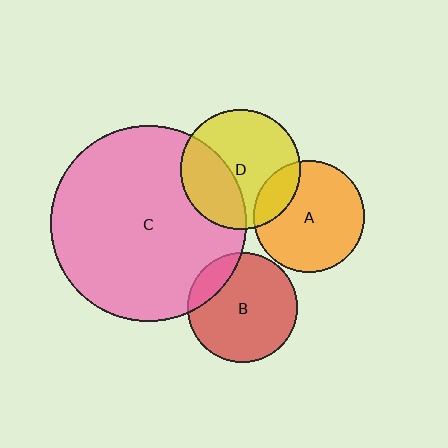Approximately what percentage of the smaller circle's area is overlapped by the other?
Approximately 15%.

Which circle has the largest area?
Circle C (pink).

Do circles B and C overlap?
Yes.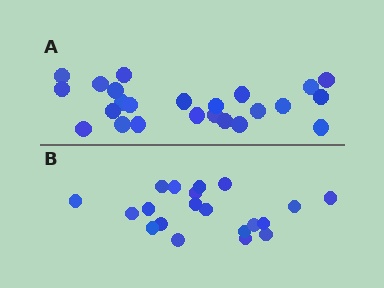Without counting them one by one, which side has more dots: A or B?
Region A (the top region) has more dots.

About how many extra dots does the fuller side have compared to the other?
Region A has about 4 more dots than region B.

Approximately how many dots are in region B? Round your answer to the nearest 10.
About 20 dots.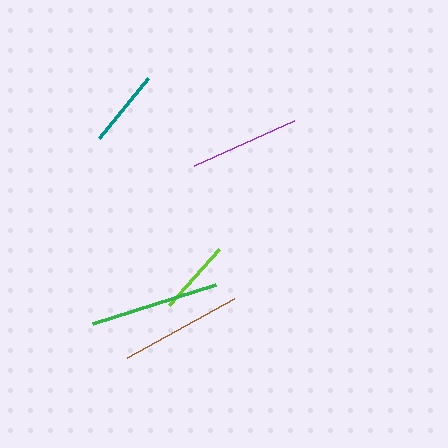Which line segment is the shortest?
The lime line is the shortest at approximately 75 pixels.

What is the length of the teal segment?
The teal segment is approximately 78 pixels long.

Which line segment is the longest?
The green line is the longest at approximately 129 pixels.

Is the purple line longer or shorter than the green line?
The green line is longer than the purple line.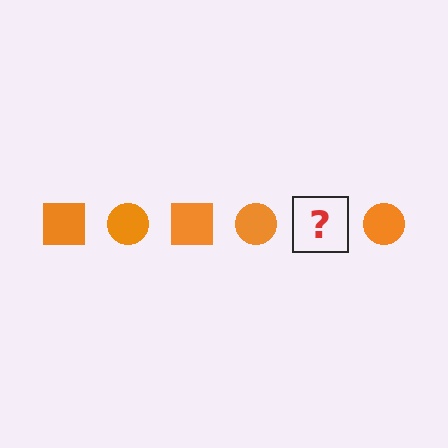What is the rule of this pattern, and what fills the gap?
The rule is that the pattern cycles through square, circle shapes in orange. The gap should be filled with an orange square.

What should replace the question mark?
The question mark should be replaced with an orange square.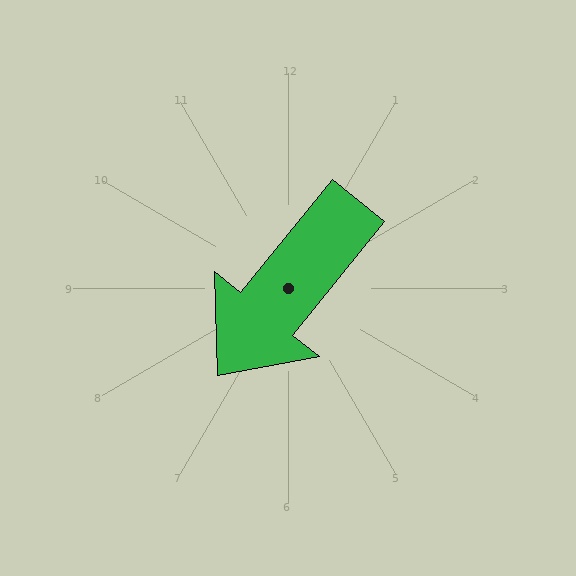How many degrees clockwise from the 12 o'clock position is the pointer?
Approximately 219 degrees.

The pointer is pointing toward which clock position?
Roughly 7 o'clock.